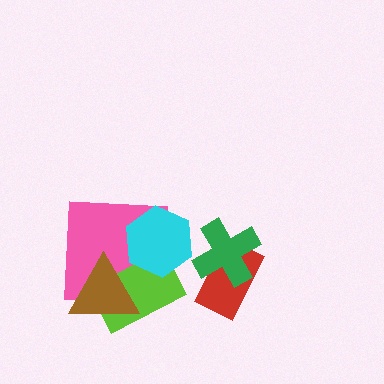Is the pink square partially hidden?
Yes, it is partially covered by another shape.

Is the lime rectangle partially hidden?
Yes, it is partially covered by another shape.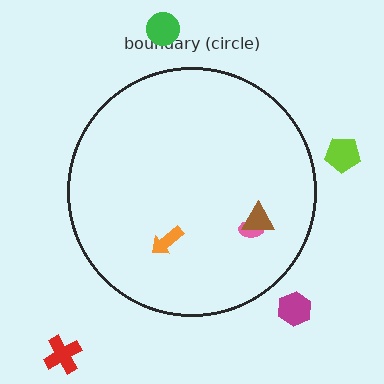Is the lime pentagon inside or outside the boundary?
Outside.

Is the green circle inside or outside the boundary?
Outside.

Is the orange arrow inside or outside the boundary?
Inside.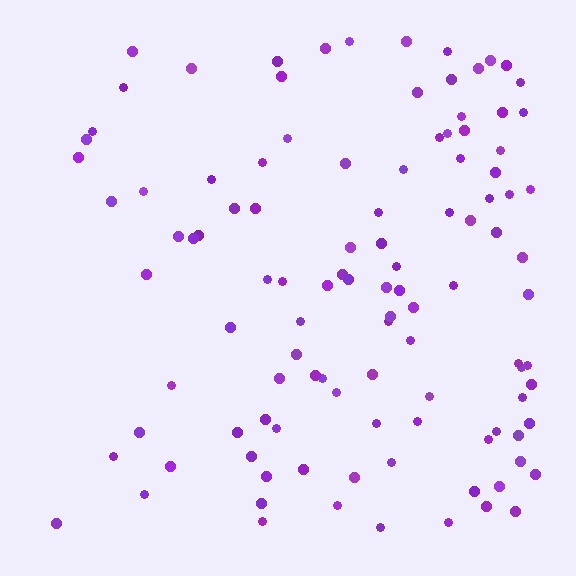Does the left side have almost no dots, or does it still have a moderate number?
Still a moderate number, just noticeably fewer than the right.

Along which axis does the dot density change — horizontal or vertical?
Horizontal.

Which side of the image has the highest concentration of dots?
The right.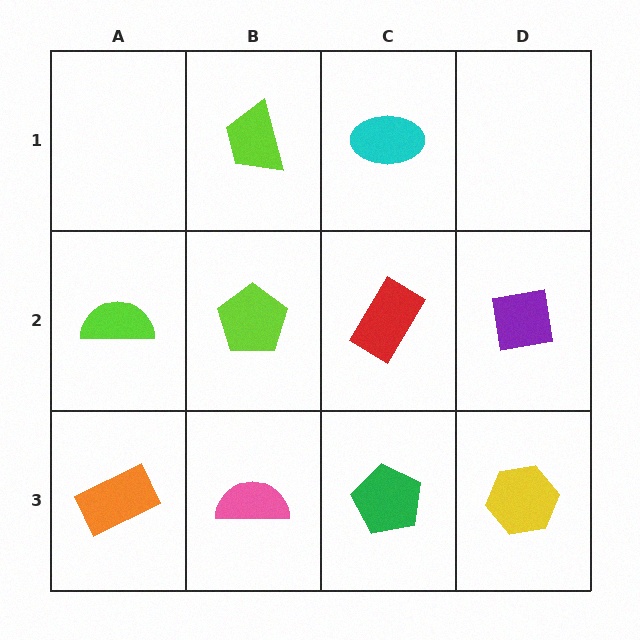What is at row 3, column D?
A yellow hexagon.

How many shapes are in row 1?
2 shapes.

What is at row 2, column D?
A purple square.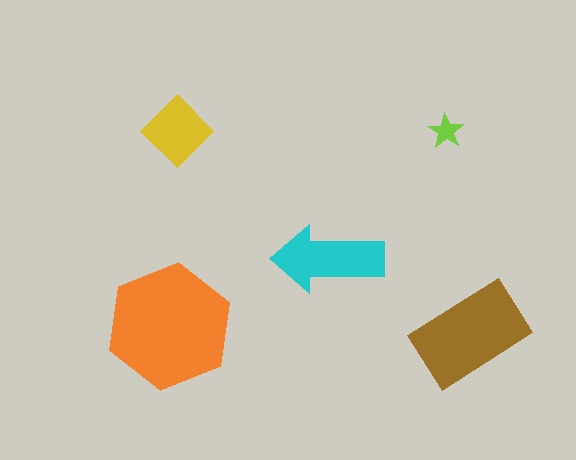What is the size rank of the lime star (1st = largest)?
5th.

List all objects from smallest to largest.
The lime star, the yellow diamond, the cyan arrow, the brown rectangle, the orange hexagon.